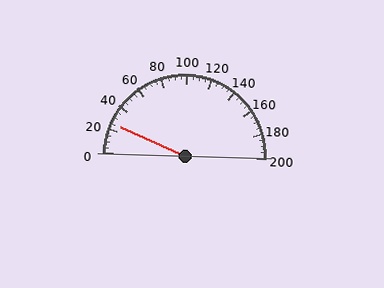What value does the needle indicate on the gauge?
The needle indicates approximately 25.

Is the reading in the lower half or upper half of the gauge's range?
The reading is in the lower half of the range (0 to 200).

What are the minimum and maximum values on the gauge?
The gauge ranges from 0 to 200.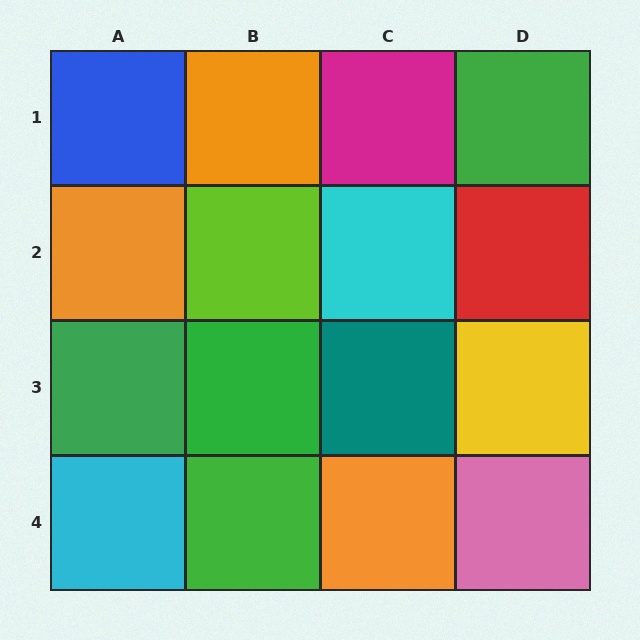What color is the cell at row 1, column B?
Orange.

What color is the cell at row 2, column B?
Lime.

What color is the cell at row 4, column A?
Cyan.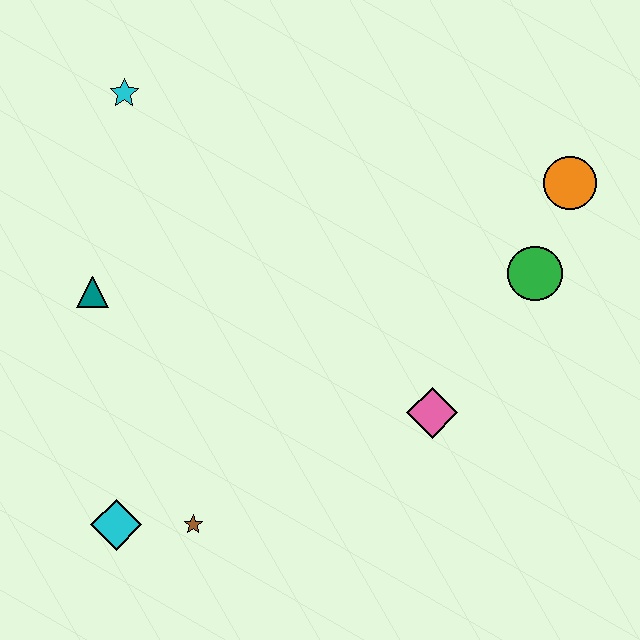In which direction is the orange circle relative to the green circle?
The orange circle is above the green circle.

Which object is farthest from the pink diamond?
The cyan star is farthest from the pink diamond.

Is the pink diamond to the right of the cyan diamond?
Yes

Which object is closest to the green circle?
The orange circle is closest to the green circle.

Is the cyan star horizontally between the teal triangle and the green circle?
Yes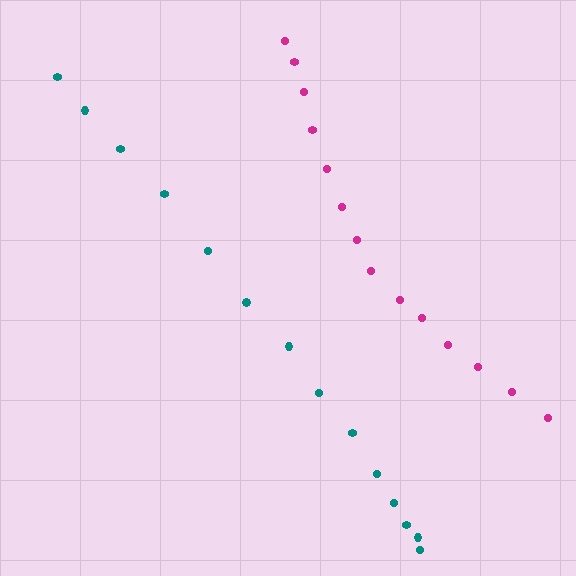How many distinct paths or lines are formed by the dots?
There are 2 distinct paths.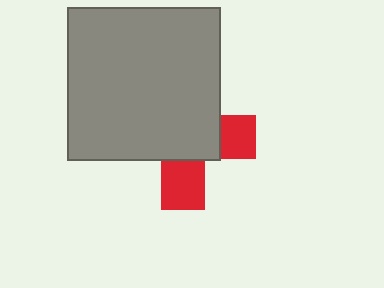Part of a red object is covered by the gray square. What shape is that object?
It is a cross.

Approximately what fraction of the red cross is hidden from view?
Roughly 67% of the red cross is hidden behind the gray square.